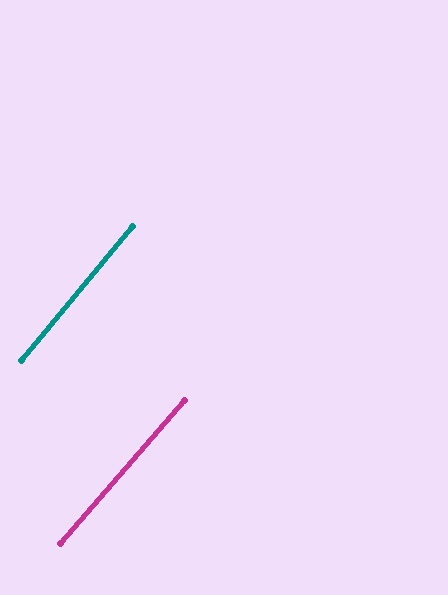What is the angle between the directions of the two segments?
Approximately 1 degree.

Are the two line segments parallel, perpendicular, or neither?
Parallel — their directions differ by only 1.1°.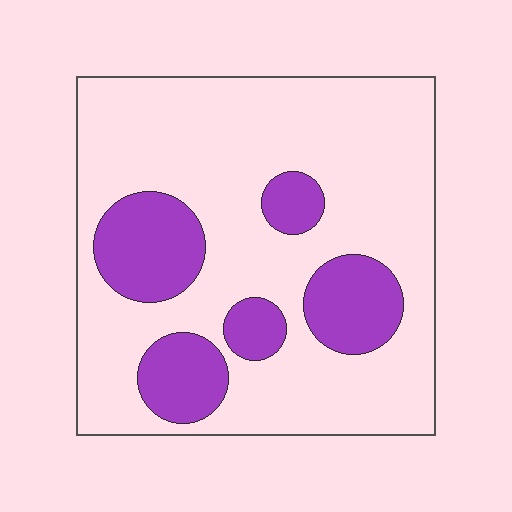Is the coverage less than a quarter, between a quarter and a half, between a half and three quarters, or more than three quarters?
Less than a quarter.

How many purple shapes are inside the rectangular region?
5.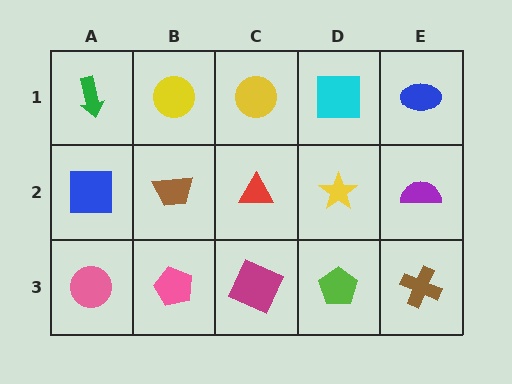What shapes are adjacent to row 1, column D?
A yellow star (row 2, column D), a yellow circle (row 1, column C), a blue ellipse (row 1, column E).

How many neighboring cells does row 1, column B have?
3.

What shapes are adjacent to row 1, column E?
A purple semicircle (row 2, column E), a cyan square (row 1, column D).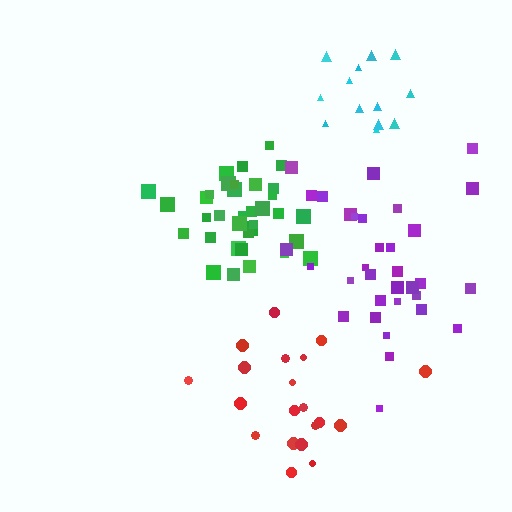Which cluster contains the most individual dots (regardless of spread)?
Green (35).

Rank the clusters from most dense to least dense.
green, red, cyan, purple.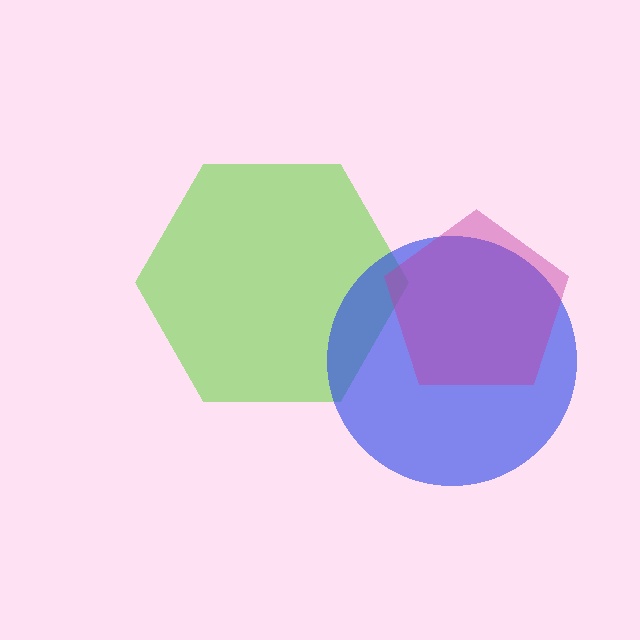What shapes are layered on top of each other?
The layered shapes are: a lime hexagon, a blue circle, a magenta pentagon.